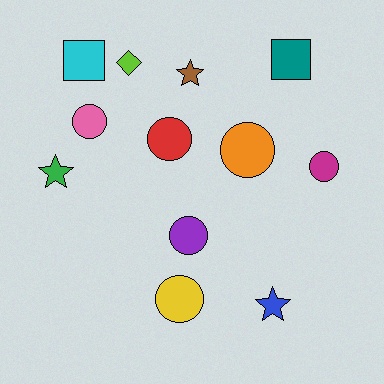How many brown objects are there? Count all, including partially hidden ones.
There is 1 brown object.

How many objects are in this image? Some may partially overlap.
There are 12 objects.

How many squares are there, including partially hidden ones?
There are 2 squares.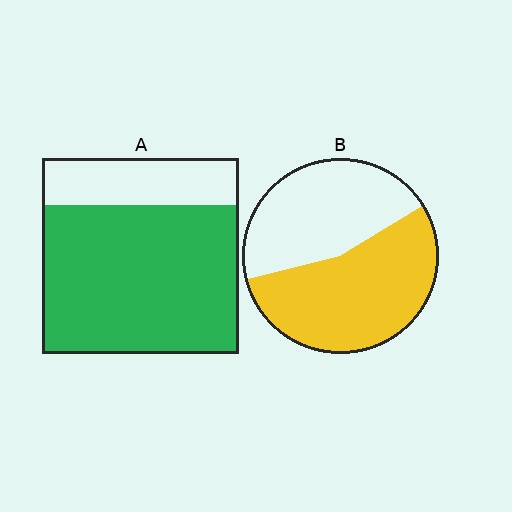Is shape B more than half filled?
Yes.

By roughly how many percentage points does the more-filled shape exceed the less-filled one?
By roughly 20 percentage points (A over B).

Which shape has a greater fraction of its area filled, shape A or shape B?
Shape A.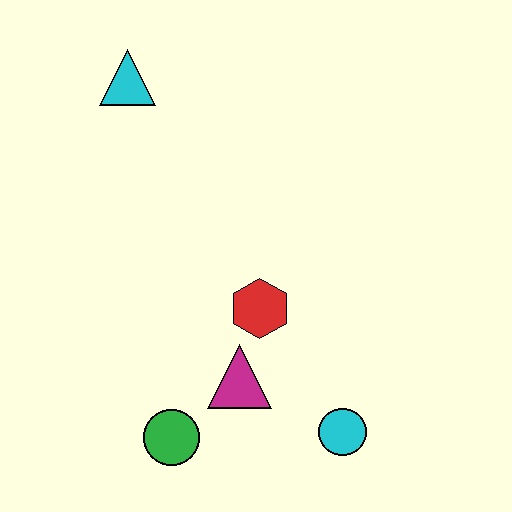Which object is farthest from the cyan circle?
The cyan triangle is farthest from the cyan circle.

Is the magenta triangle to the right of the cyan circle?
No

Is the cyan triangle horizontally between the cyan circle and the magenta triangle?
No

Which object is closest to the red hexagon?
The magenta triangle is closest to the red hexagon.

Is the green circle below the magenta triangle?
Yes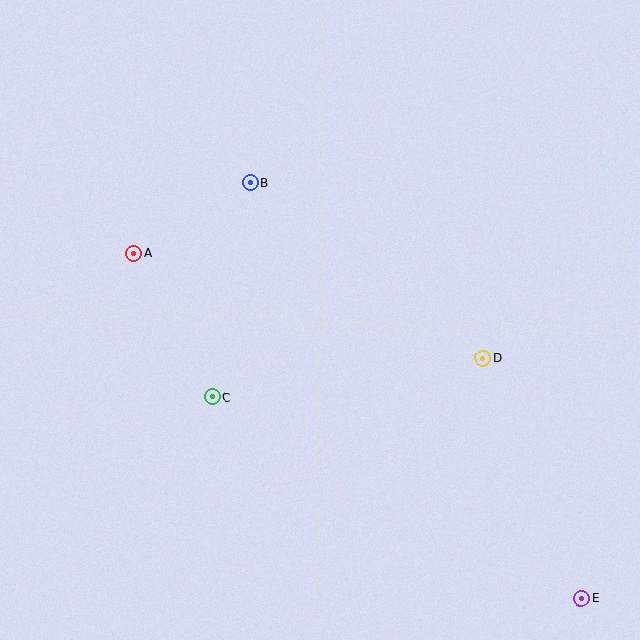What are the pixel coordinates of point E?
Point E is at (581, 599).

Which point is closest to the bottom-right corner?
Point E is closest to the bottom-right corner.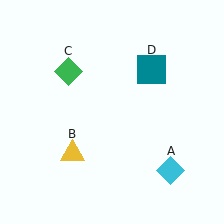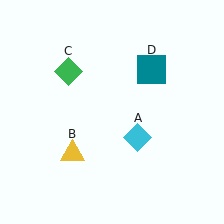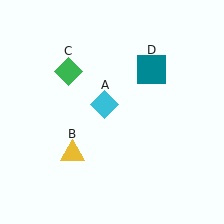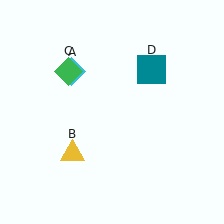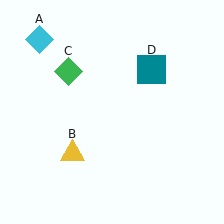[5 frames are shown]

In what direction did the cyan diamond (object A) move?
The cyan diamond (object A) moved up and to the left.